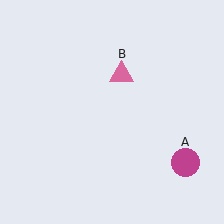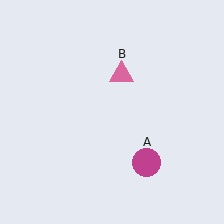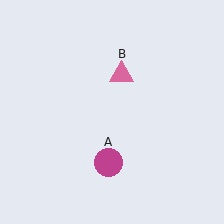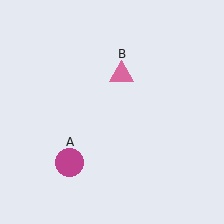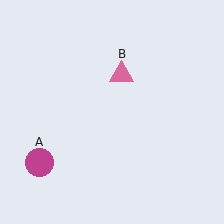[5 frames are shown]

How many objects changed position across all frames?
1 object changed position: magenta circle (object A).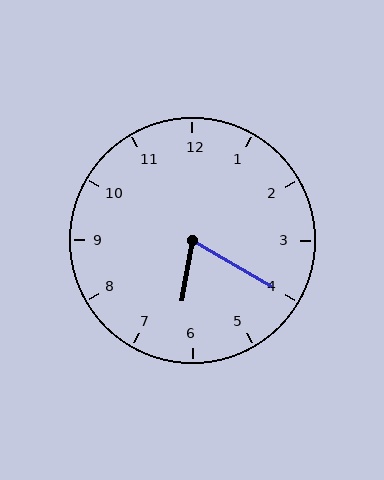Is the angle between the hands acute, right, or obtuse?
It is acute.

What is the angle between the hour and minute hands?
Approximately 70 degrees.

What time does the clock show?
6:20.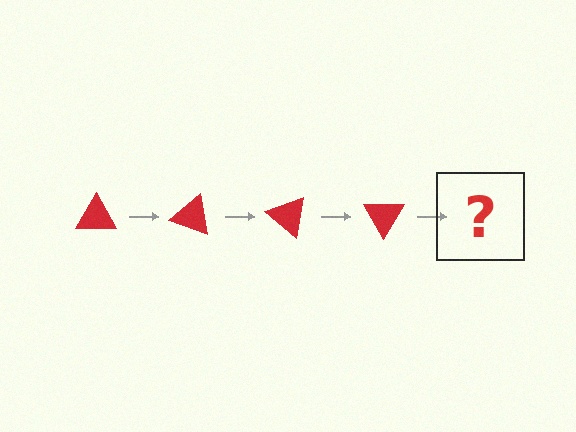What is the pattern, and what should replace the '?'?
The pattern is that the triangle rotates 20 degrees each step. The '?' should be a red triangle rotated 80 degrees.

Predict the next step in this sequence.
The next step is a red triangle rotated 80 degrees.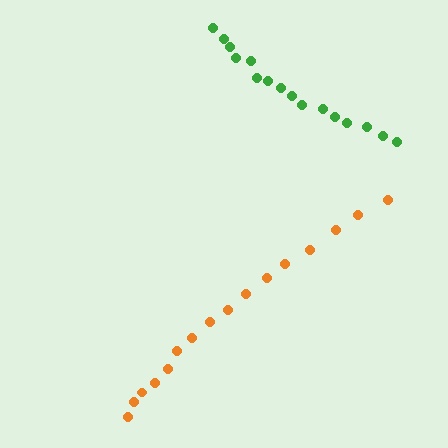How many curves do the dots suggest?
There are 2 distinct paths.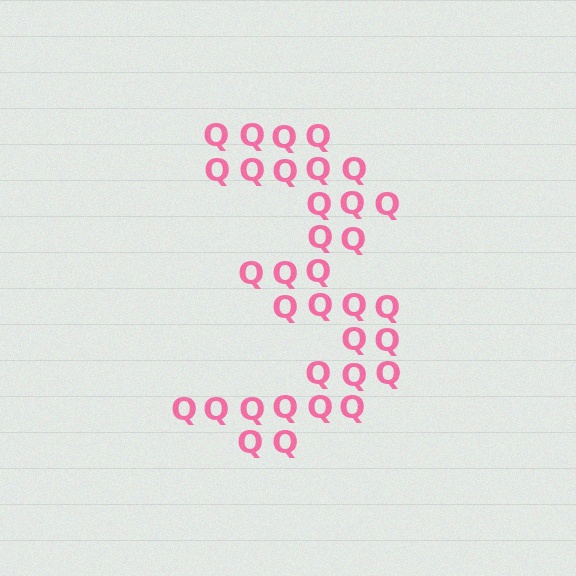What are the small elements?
The small elements are letter Q's.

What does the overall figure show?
The overall figure shows the digit 3.